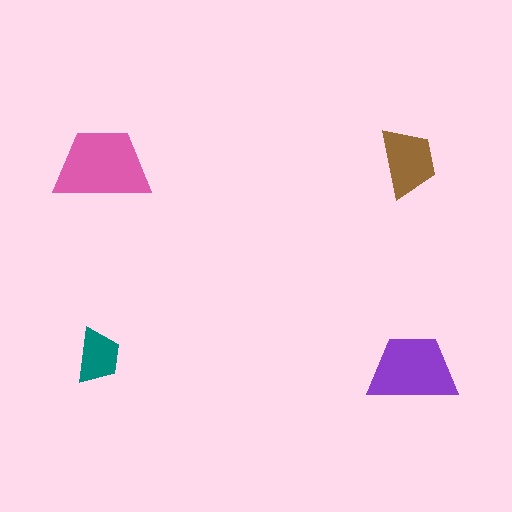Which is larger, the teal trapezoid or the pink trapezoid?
The pink one.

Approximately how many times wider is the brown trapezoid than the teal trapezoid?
About 1.5 times wider.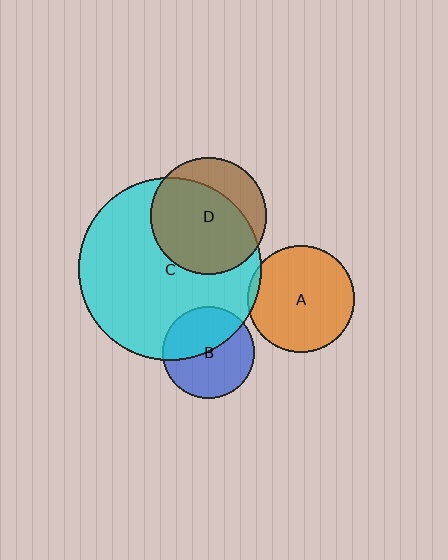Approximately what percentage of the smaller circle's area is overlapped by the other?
Approximately 45%.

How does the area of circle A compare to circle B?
Approximately 1.4 times.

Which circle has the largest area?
Circle C (cyan).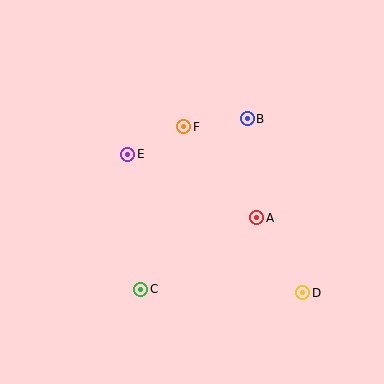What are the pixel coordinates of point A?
Point A is at (257, 218).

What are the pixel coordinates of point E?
Point E is at (128, 154).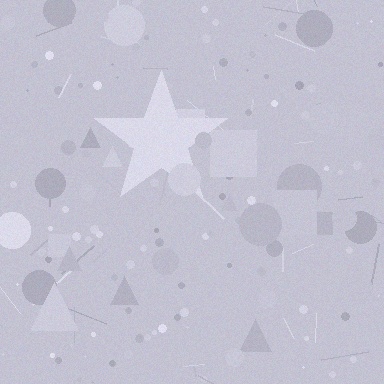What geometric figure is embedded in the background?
A star is embedded in the background.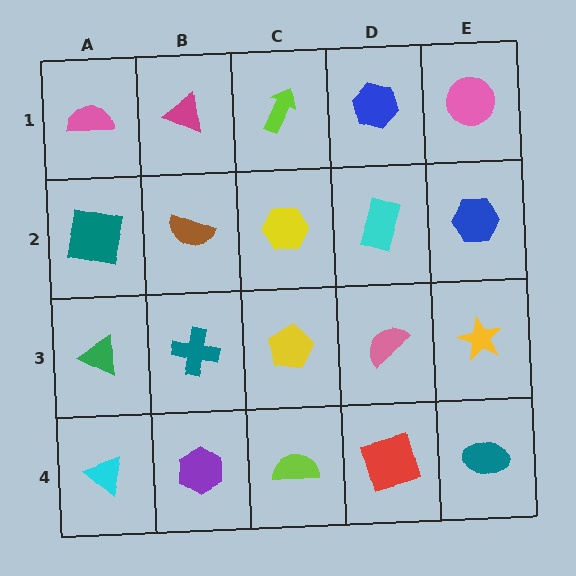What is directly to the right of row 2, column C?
A cyan rectangle.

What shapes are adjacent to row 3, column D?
A cyan rectangle (row 2, column D), a red square (row 4, column D), a yellow pentagon (row 3, column C), a yellow star (row 3, column E).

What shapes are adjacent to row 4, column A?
A green triangle (row 3, column A), a purple hexagon (row 4, column B).